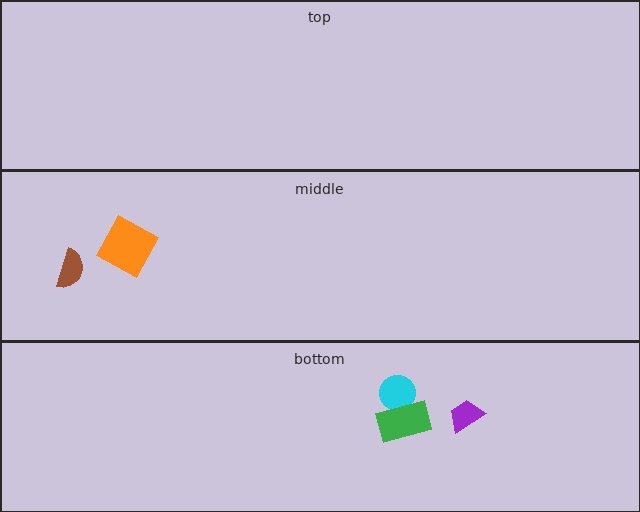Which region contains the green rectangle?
The bottom region.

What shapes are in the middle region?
The brown semicircle, the orange square.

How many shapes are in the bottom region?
3.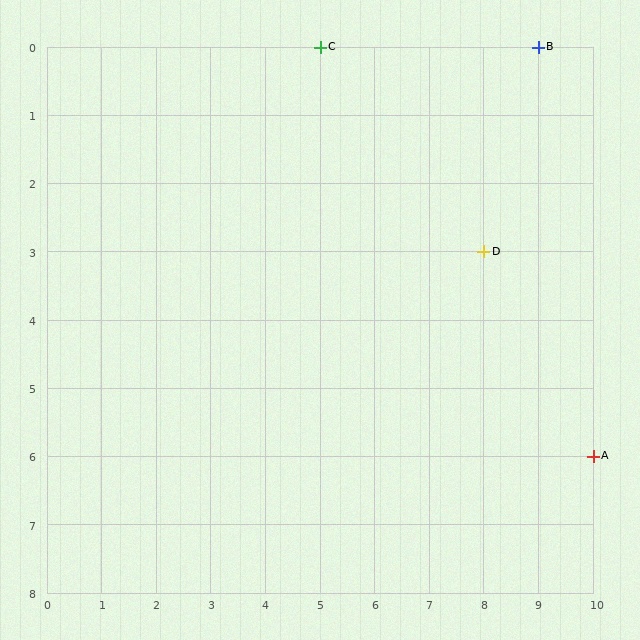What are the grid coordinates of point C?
Point C is at grid coordinates (5, 0).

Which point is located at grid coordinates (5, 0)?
Point C is at (5, 0).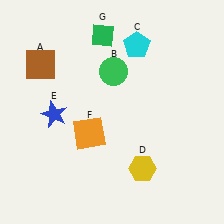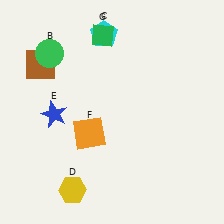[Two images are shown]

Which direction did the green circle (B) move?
The green circle (B) moved left.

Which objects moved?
The objects that moved are: the green circle (B), the cyan pentagon (C), the yellow hexagon (D).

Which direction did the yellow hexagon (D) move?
The yellow hexagon (D) moved left.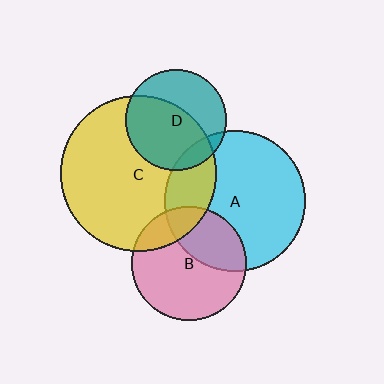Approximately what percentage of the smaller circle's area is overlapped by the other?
Approximately 35%.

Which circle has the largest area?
Circle C (yellow).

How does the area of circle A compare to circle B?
Approximately 1.5 times.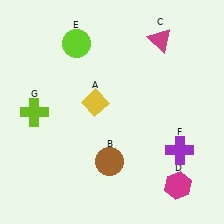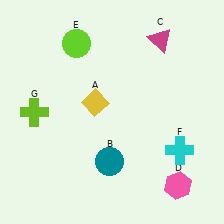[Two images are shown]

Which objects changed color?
B changed from brown to teal. D changed from magenta to pink. F changed from purple to cyan.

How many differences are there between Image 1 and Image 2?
There are 3 differences between the two images.